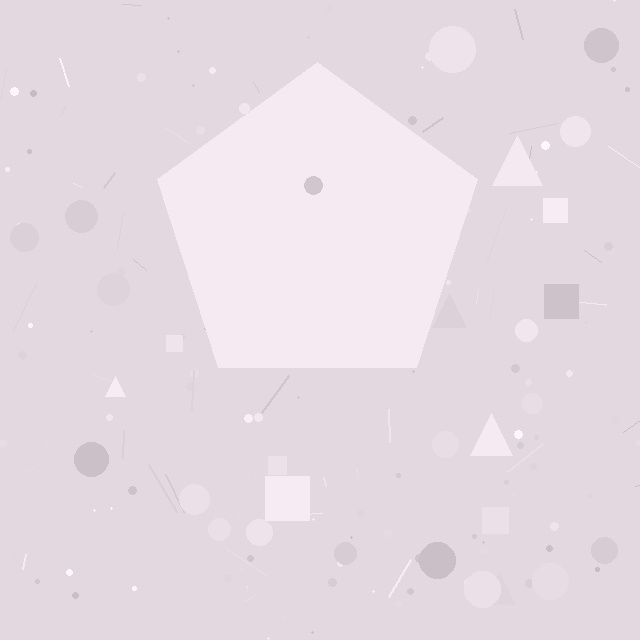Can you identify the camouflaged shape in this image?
The camouflaged shape is a pentagon.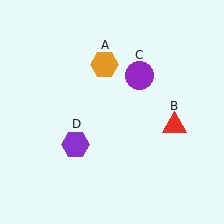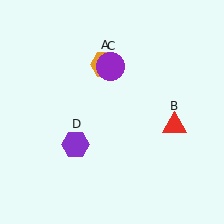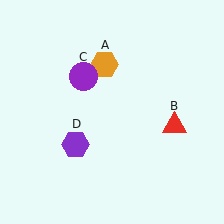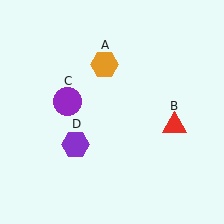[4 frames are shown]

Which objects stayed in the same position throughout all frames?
Orange hexagon (object A) and red triangle (object B) and purple hexagon (object D) remained stationary.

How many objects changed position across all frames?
1 object changed position: purple circle (object C).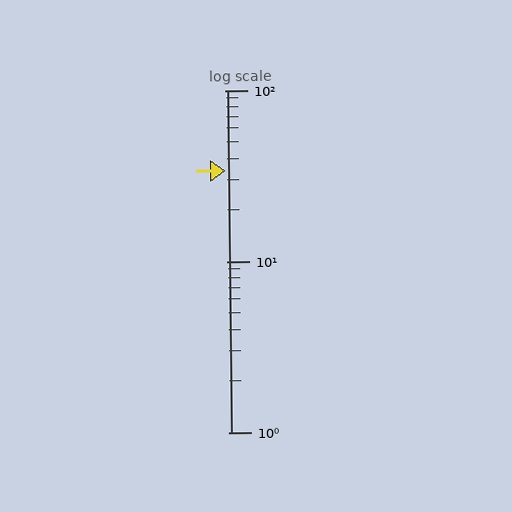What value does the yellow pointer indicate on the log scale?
The pointer indicates approximately 34.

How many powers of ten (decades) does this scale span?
The scale spans 2 decades, from 1 to 100.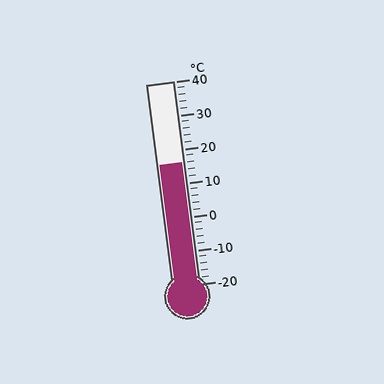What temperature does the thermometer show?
The thermometer shows approximately 16°C.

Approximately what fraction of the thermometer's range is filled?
The thermometer is filled to approximately 60% of its range.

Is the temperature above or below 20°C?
The temperature is below 20°C.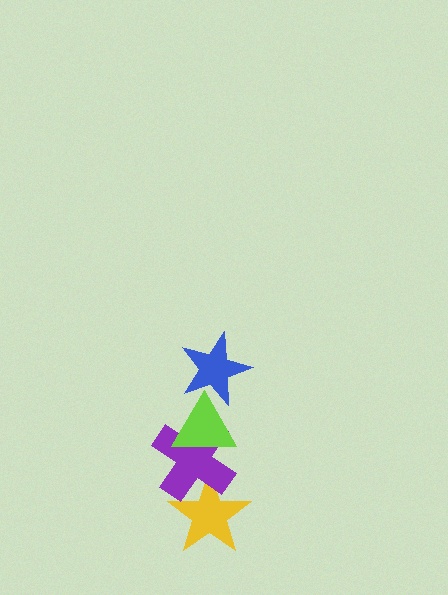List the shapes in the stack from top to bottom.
From top to bottom: the blue star, the lime triangle, the purple cross, the yellow star.